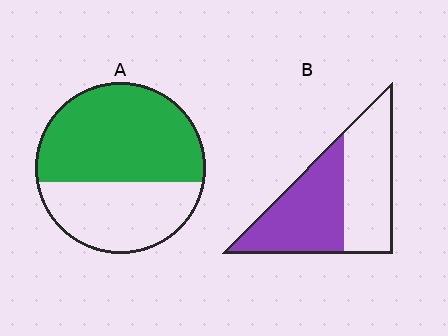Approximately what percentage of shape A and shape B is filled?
A is approximately 60% and B is approximately 50%.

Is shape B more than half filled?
Roughly half.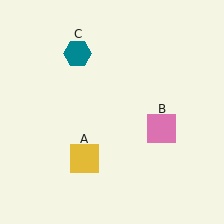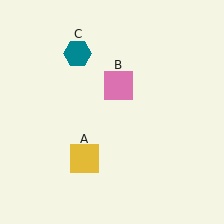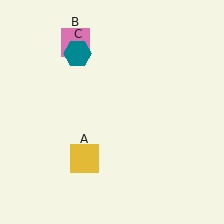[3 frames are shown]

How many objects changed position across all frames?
1 object changed position: pink square (object B).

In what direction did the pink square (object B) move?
The pink square (object B) moved up and to the left.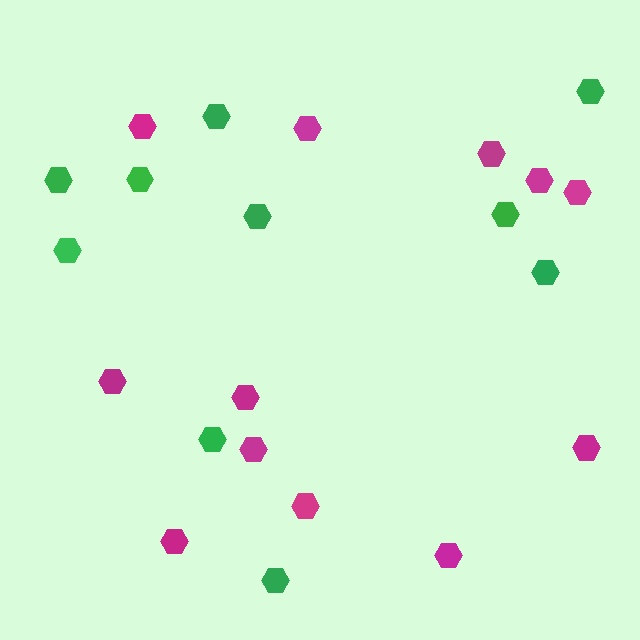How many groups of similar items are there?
There are 2 groups: one group of green hexagons (10) and one group of magenta hexagons (12).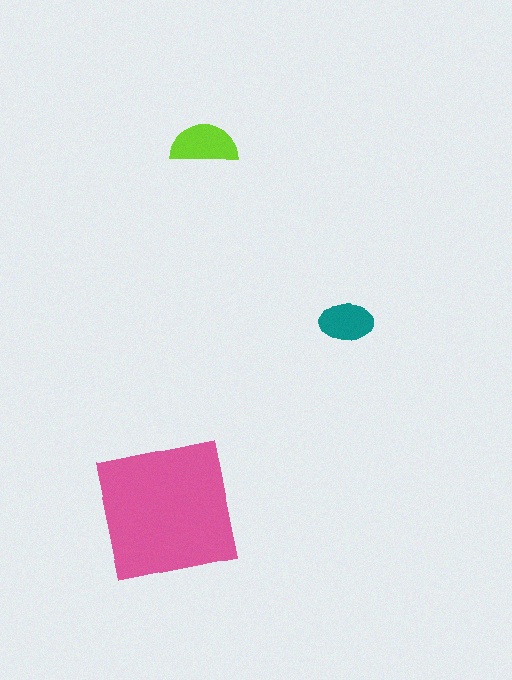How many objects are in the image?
There are 3 objects in the image.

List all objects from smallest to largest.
The teal ellipse, the lime semicircle, the pink square.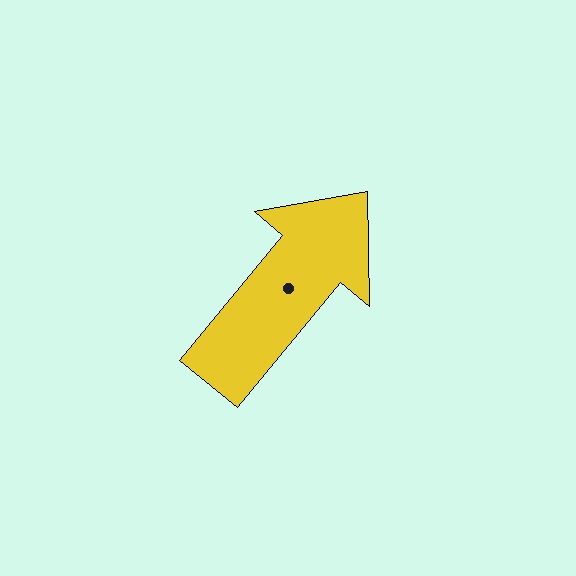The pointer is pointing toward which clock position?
Roughly 1 o'clock.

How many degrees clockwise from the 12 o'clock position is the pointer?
Approximately 40 degrees.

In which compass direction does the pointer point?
Northeast.